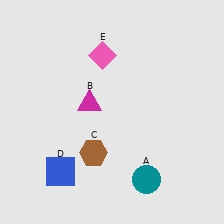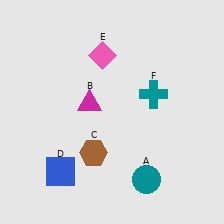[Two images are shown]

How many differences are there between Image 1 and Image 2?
There is 1 difference between the two images.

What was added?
A teal cross (F) was added in Image 2.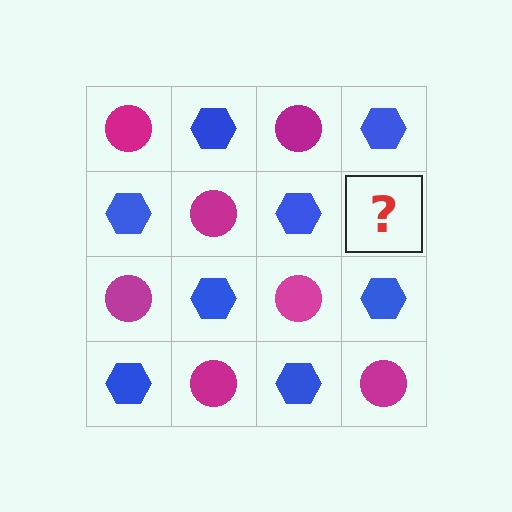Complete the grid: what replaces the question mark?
The question mark should be replaced with a magenta circle.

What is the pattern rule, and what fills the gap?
The rule is that it alternates magenta circle and blue hexagon in a checkerboard pattern. The gap should be filled with a magenta circle.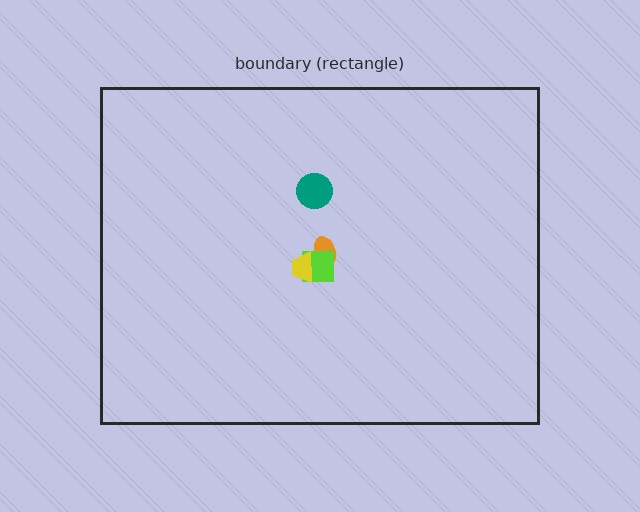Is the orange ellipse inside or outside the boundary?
Inside.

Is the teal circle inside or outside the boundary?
Inside.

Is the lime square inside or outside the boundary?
Inside.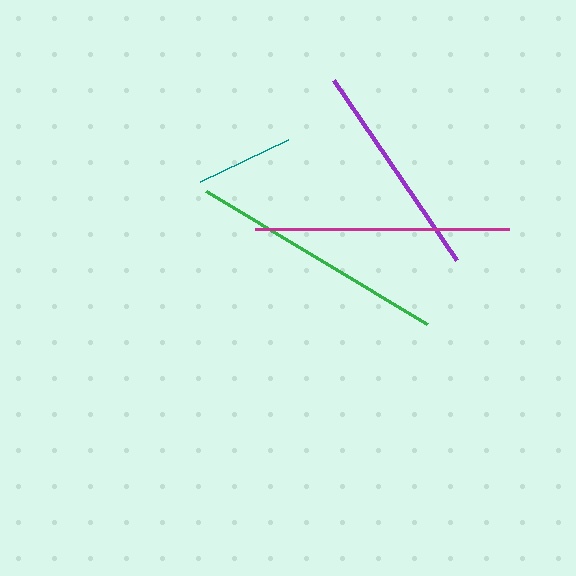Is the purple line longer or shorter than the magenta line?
The magenta line is longer than the purple line.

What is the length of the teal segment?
The teal segment is approximately 97 pixels long.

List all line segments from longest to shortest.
From longest to shortest: green, magenta, purple, teal.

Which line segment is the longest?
The green line is the longest at approximately 257 pixels.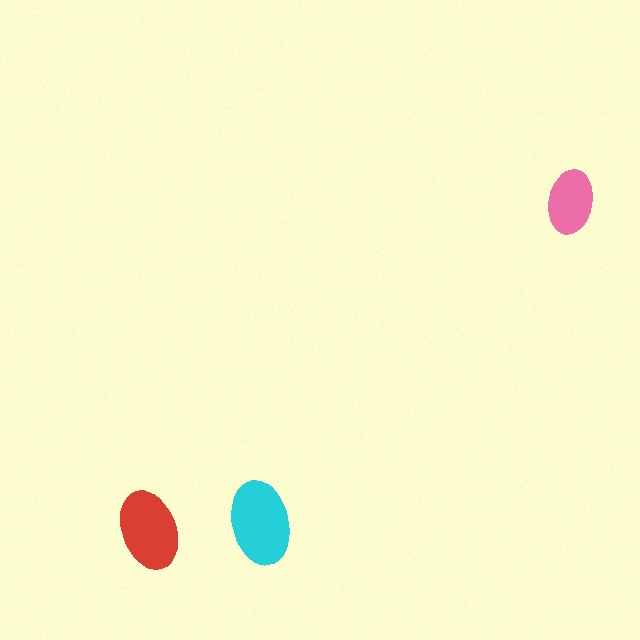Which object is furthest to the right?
The pink ellipse is rightmost.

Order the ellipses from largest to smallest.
the cyan one, the red one, the pink one.